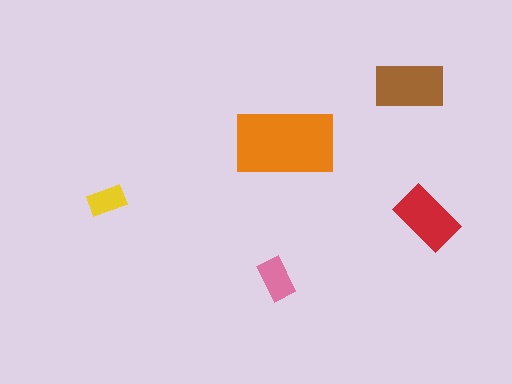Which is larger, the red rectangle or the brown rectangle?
The brown one.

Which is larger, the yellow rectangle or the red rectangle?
The red one.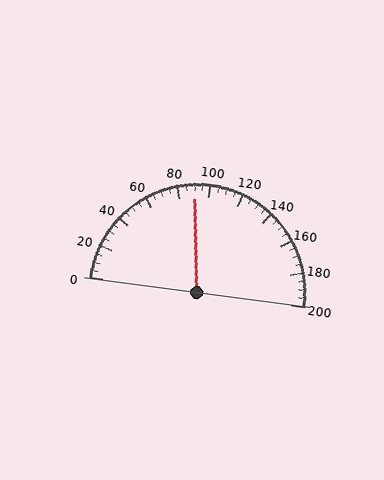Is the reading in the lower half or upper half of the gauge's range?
The reading is in the lower half of the range (0 to 200).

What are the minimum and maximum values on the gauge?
The gauge ranges from 0 to 200.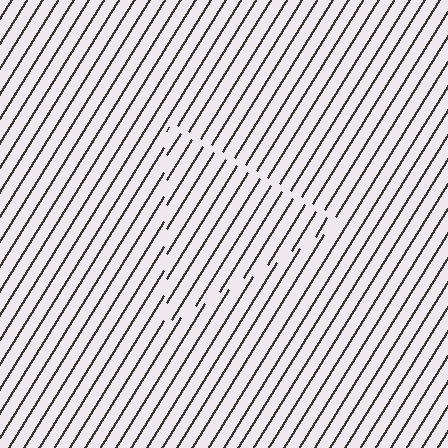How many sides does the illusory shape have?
3 sides — the line-ends trace a triangle.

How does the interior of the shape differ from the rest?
The interior of the shape contains the same grating, shifted by half a period — the contour is defined by the phase discontinuity where line-ends from the inner and outer gratings abut.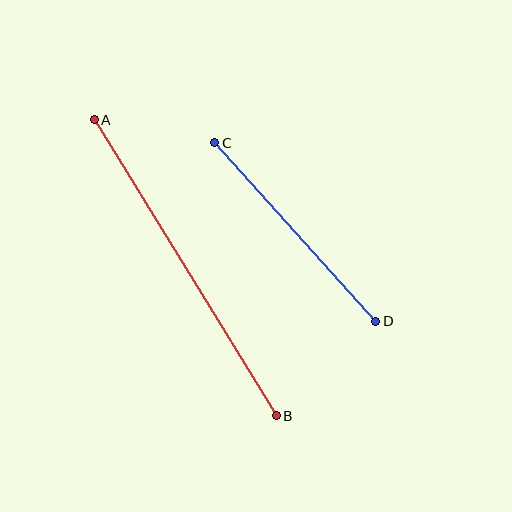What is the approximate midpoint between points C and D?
The midpoint is at approximately (295, 232) pixels.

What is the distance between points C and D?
The distance is approximately 241 pixels.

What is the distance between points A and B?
The distance is approximately 348 pixels.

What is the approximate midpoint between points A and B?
The midpoint is at approximately (185, 268) pixels.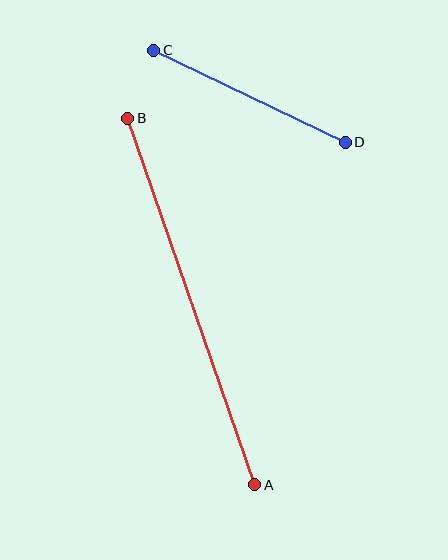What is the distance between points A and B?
The distance is approximately 388 pixels.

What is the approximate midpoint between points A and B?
The midpoint is at approximately (191, 302) pixels.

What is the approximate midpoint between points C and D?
The midpoint is at approximately (249, 96) pixels.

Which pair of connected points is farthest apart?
Points A and B are farthest apart.